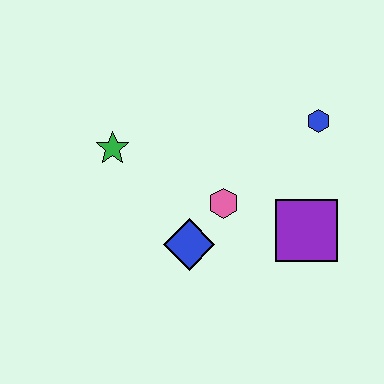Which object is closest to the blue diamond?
The pink hexagon is closest to the blue diamond.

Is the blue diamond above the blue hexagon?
No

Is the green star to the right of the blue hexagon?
No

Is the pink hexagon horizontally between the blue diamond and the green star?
No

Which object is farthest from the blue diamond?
The blue hexagon is farthest from the blue diamond.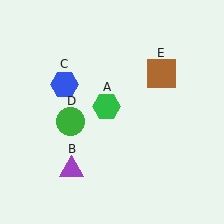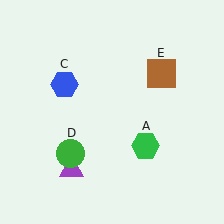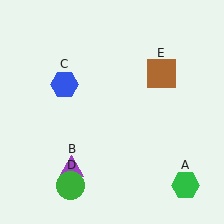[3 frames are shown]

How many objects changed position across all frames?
2 objects changed position: green hexagon (object A), green circle (object D).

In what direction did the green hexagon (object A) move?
The green hexagon (object A) moved down and to the right.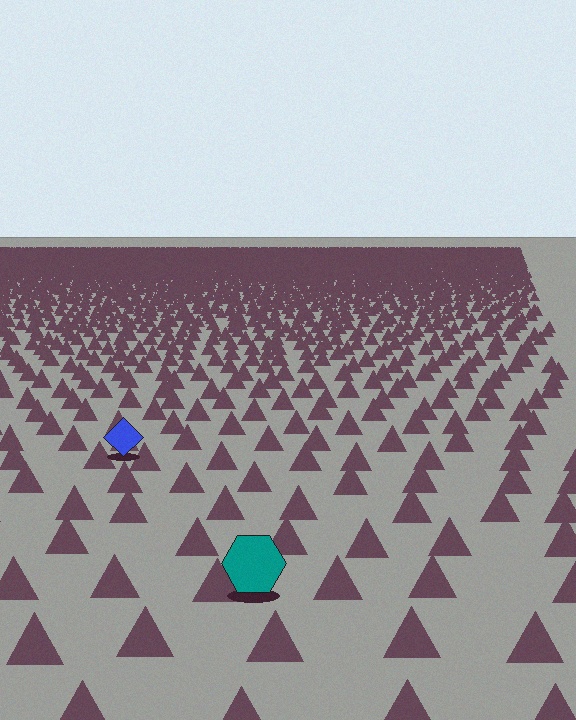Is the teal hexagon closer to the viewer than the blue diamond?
Yes. The teal hexagon is closer — you can tell from the texture gradient: the ground texture is coarser near it.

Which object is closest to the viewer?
The teal hexagon is closest. The texture marks near it are larger and more spread out.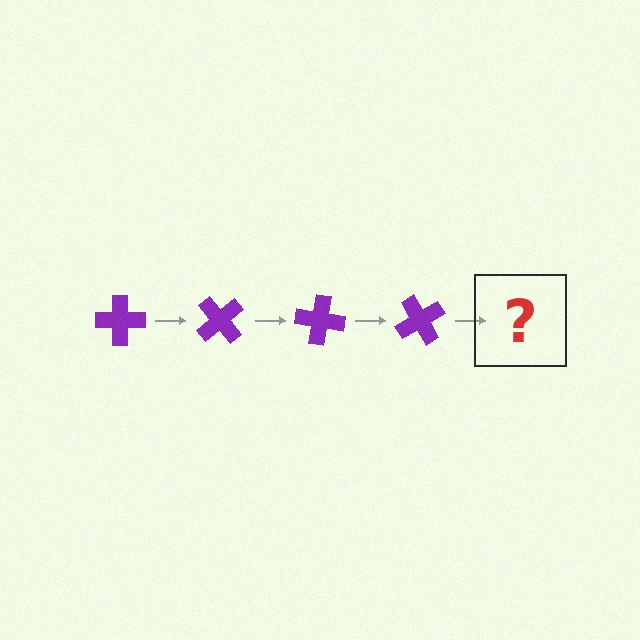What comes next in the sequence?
The next element should be a purple cross rotated 200 degrees.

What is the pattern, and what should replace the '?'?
The pattern is that the cross rotates 50 degrees each step. The '?' should be a purple cross rotated 200 degrees.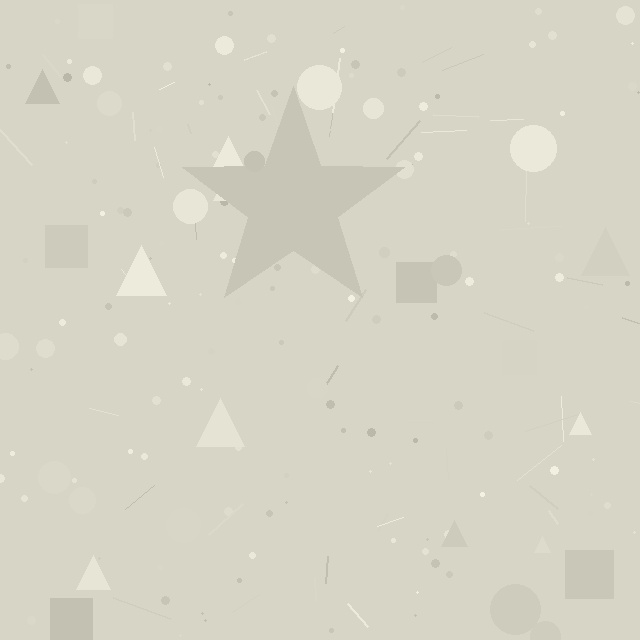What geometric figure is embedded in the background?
A star is embedded in the background.